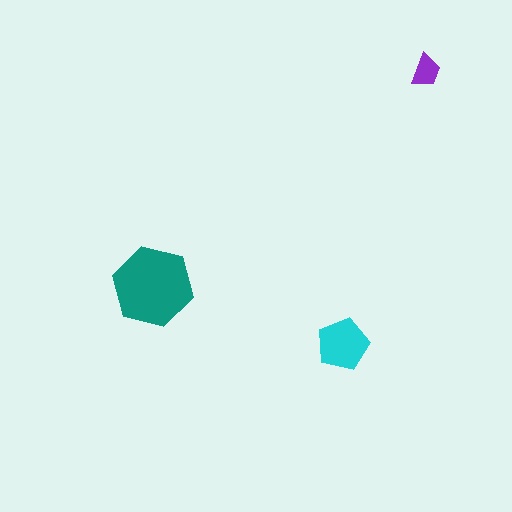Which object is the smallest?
The purple trapezoid.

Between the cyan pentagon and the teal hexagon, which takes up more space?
The teal hexagon.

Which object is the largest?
The teal hexagon.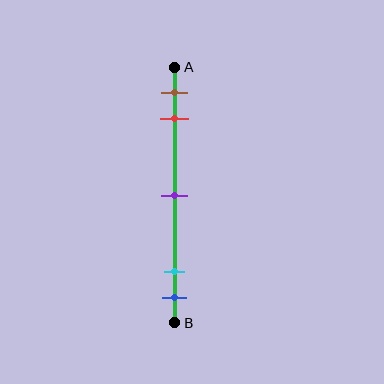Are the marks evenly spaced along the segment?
No, the marks are not evenly spaced.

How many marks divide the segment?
There are 5 marks dividing the segment.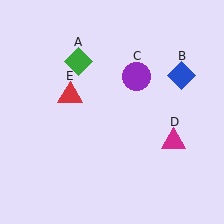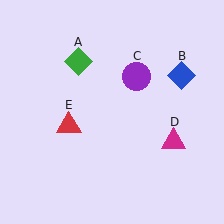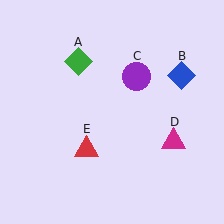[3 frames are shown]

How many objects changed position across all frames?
1 object changed position: red triangle (object E).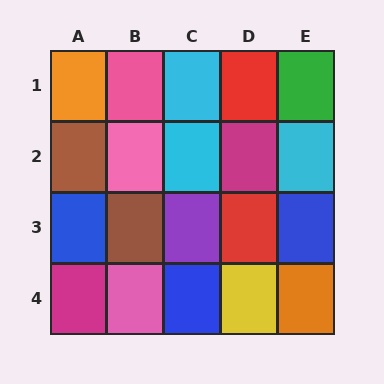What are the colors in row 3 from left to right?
Blue, brown, purple, red, blue.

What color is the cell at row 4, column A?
Magenta.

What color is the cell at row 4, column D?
Yellow.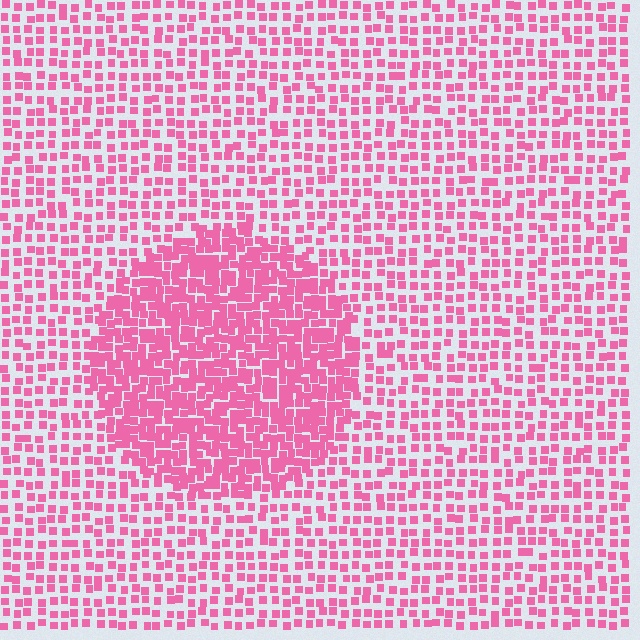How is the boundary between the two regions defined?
The boundary is defined by a change in element density (approximately 2.0x ratio). All elements are the same color, size, and shape.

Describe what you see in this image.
The image contains small pink elements arranged at two different densities. A circle-shaped region is visible where the elements are more densely packed than the surrounding area.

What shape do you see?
I see a circle.